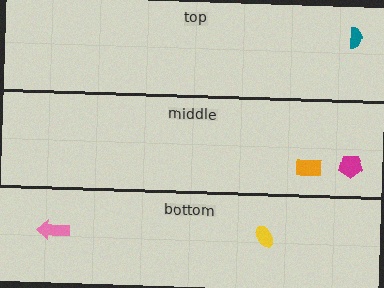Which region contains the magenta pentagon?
The middle region.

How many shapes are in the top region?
1.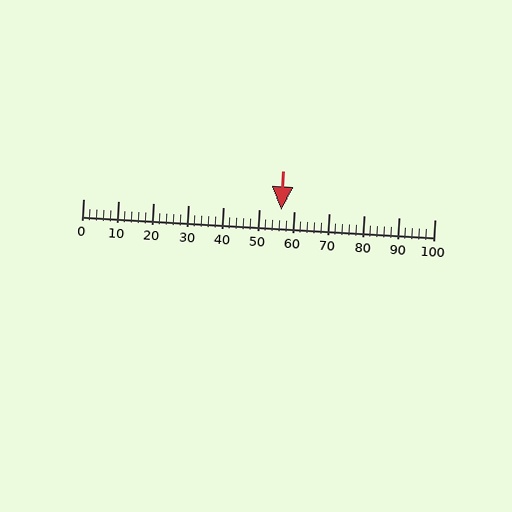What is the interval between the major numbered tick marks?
The major tick marks are spaced 10 units apart.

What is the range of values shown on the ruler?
The ruler shows values from 0 to 100.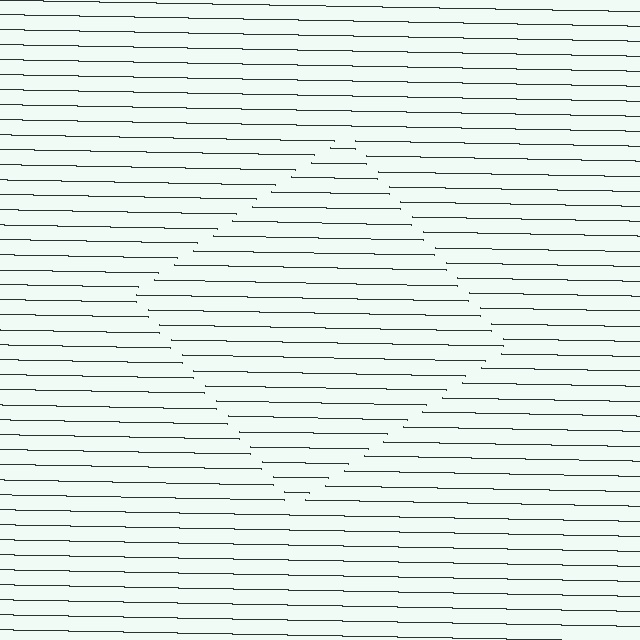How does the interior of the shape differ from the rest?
The interior of the shape contains the same grating, shifted by half a period — the contour is defined by the phase discontinuity where line-ends from the inner and outer gratings abut.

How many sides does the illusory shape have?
4 sides — the line-ends trace a square.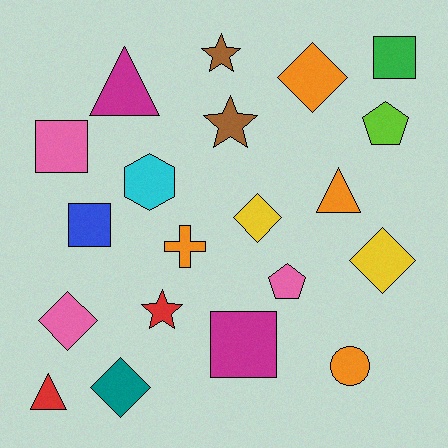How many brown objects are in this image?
There are 2 brown objects.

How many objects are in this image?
There are 20 objects.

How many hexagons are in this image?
There is 1 hexagon.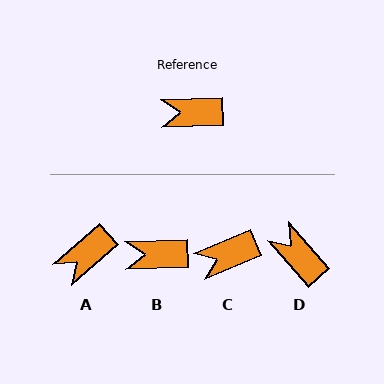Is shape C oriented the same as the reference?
No, it is off by about 21 degrees.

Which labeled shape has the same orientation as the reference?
B.